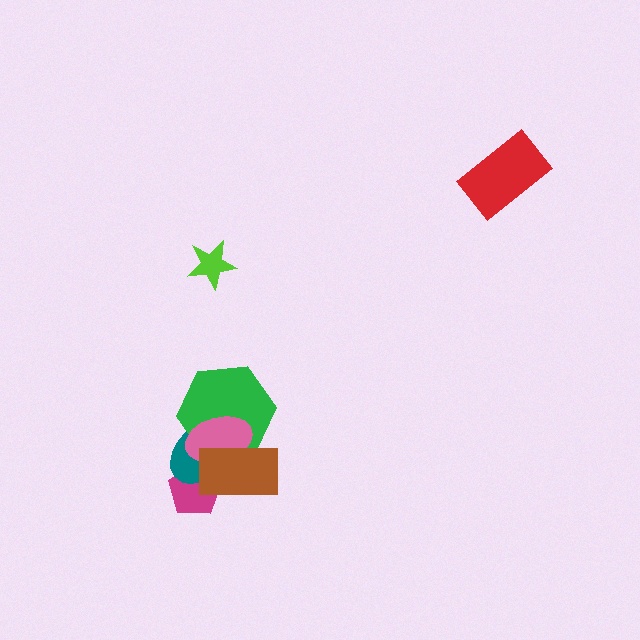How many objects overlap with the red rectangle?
0 objects overlap with the red rectangle.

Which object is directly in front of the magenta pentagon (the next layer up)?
The teal ellipse is directly in front of the magenta pentagon.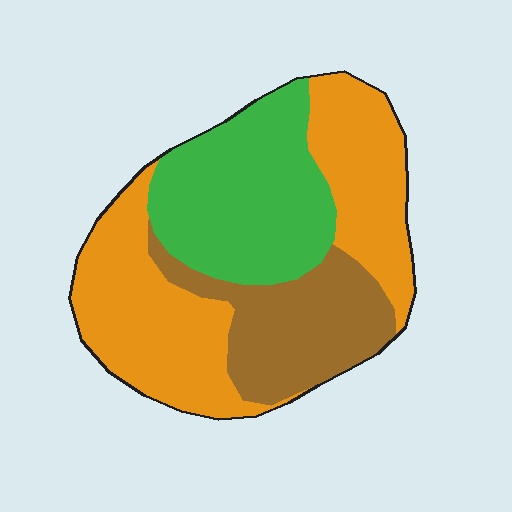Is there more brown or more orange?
Orange.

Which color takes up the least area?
Brown, at roughly 25%.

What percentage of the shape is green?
Green covers 31% of the shape.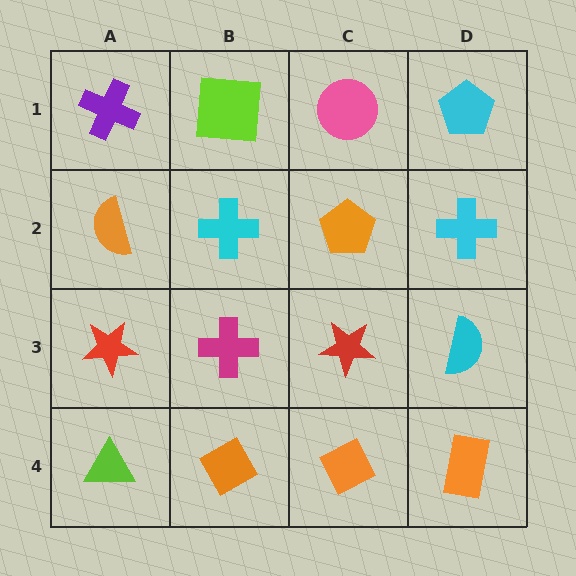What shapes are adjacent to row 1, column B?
A cyan cross (row 2, column B), a purple cross (row 1, column A), a pink circle (row 1, column C).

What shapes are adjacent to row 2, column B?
A lime square (row 1, column B), a magenta cross (row 3, column B), an orange semicircle (row 2, column A), an orange pentagon (row 2, column C).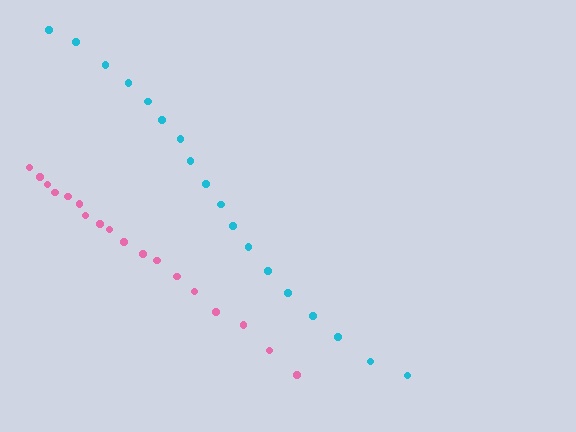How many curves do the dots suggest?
There are 2 distinct paths.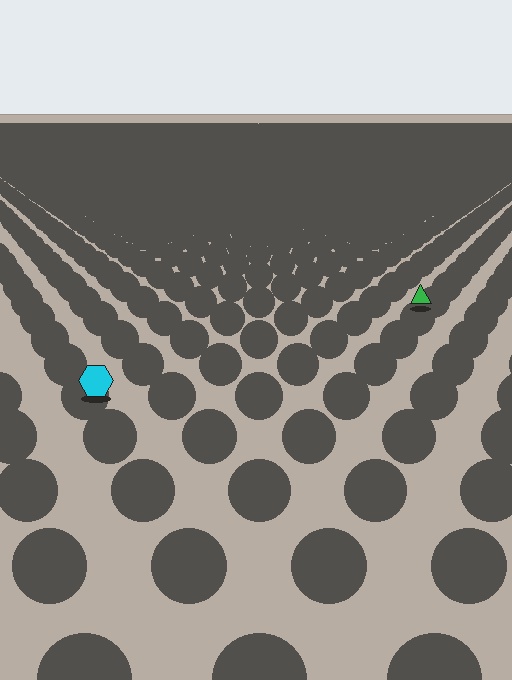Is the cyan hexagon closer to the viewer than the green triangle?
Yes. The cyan hexagon is closer — you can tell from the texture gradient: the ground texture is coarser near it.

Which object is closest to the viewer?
The cyan hexagon is closest. The texture marks near it are larger and more spread out.